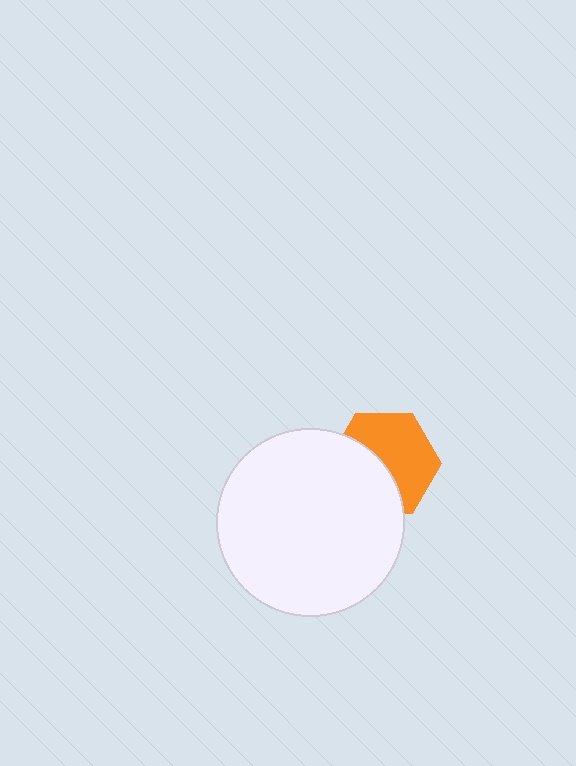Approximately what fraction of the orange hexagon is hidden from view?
Roughly 44% of the orange hexagon is hidden behind the white circle.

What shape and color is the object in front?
The object in front is a white circle.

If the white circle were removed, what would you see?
You would see the complete orange hexagon.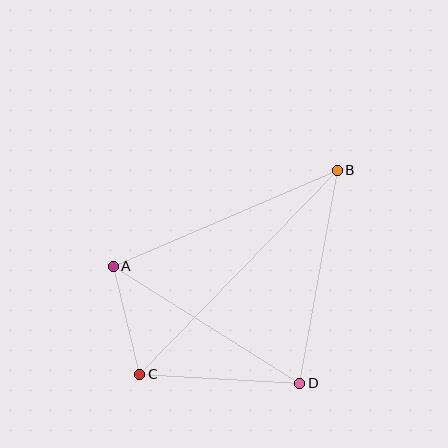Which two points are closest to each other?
Points A and C are closest to each other.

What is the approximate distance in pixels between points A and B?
The distance between A and B is approximately 244 pixels.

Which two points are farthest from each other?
Points B and C are farthest from each other.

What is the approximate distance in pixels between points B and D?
The distance between B and D is approximately 216 pixels.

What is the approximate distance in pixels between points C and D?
The distance between C and D is approximately 160 pixels.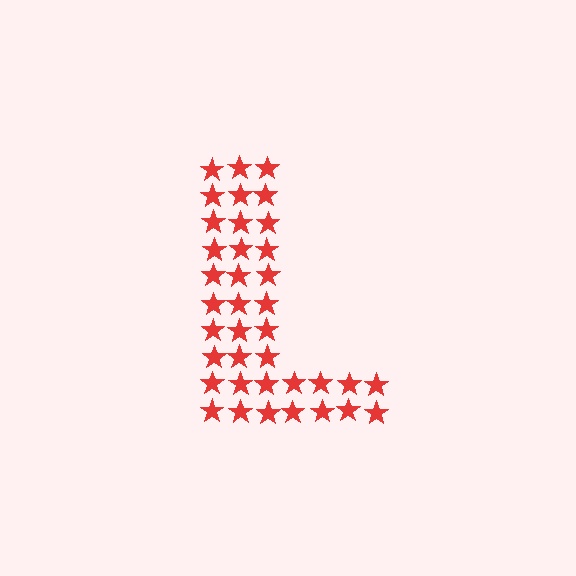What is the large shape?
The large shape is the letter L.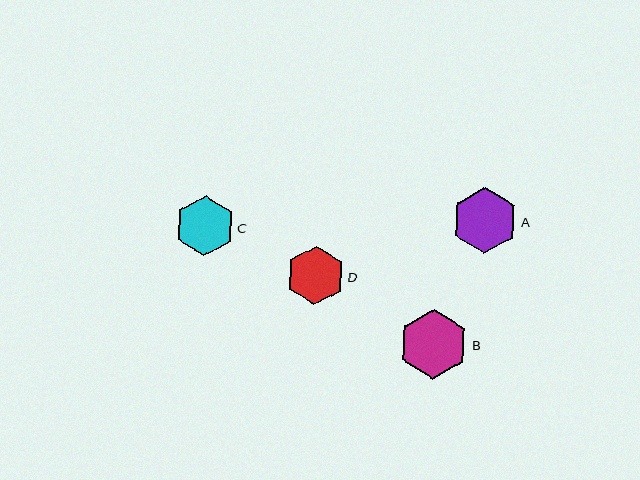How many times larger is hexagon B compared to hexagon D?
Hexagon B is approximately 1.2 times the size of hexagon D.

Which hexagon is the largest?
Hexagon B is the largest with a size of approximately 69 pixels.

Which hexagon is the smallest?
Hexagon D is the smallest with a size of approximately 58 pixels.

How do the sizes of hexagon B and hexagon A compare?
Hexagon B and hexagon A are approximately the same size.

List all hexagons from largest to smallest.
From largest to smallest: B, A, C, D.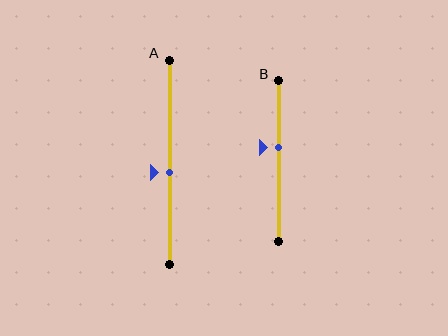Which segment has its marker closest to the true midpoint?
Segment A has its marker closest to the true midpoint.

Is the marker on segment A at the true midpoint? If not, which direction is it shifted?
No, the marker on segment A is shifted downward by about 5% of the segment length.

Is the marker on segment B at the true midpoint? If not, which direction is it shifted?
No, the marker on segment B is shifted upward by about 8% of the segment length.